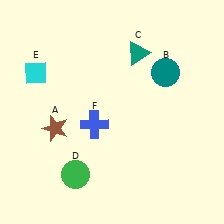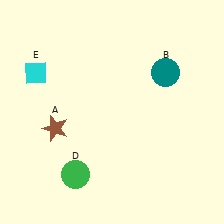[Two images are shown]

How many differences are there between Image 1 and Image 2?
There are 2 differences between the two images.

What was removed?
The blue cross (F), the teal triangle (C) were removed in Image 2.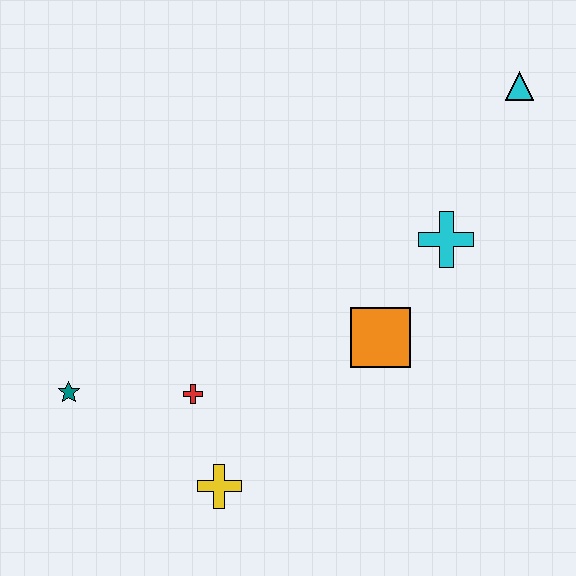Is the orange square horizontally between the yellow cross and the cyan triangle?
Yes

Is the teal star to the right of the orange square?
No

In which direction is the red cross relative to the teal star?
The red cross is to the right of the teal star.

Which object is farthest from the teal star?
The cyan triangle is farthest from the teal star.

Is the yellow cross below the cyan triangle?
Yes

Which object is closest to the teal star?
The red cross is closest to the teal star.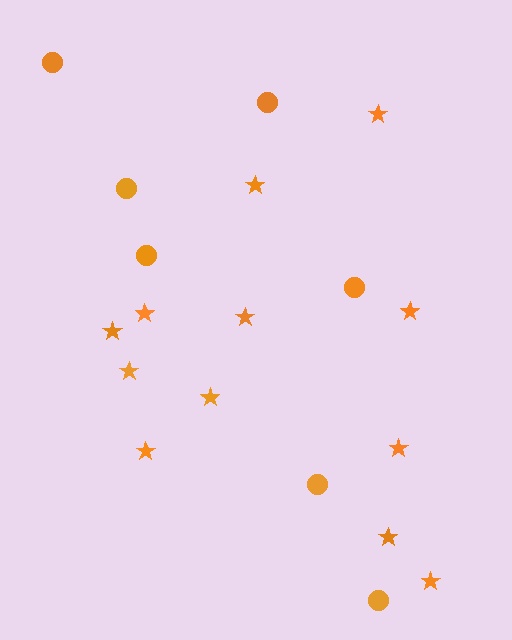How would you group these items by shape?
There are 2 groups: one group of stars (12) and one group of circles (7).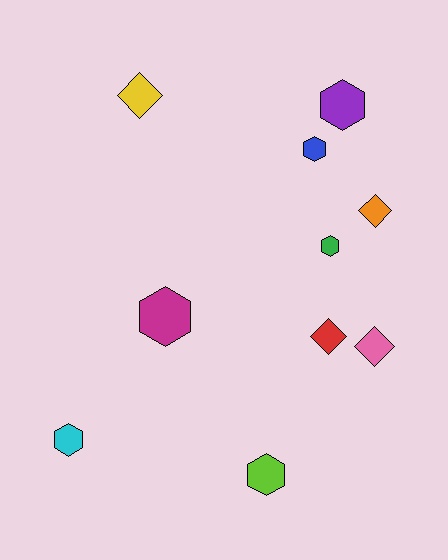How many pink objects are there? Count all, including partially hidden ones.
There is 1 pink object.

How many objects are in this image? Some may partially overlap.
There are 10 objects.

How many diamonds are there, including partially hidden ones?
There are 4 diamonds.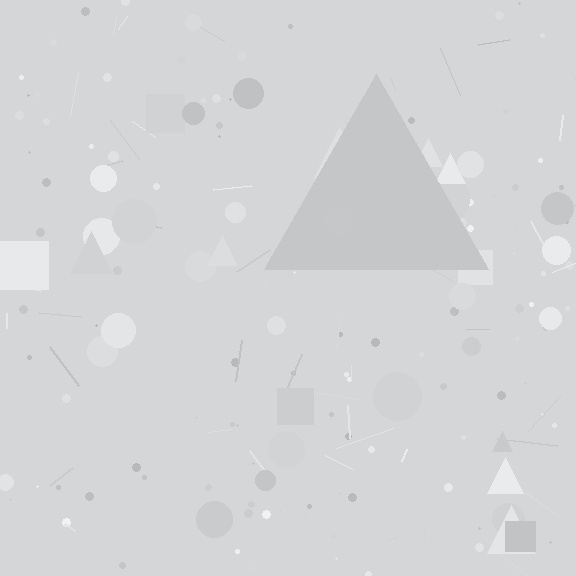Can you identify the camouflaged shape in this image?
The camouflaged shape is a triangle.